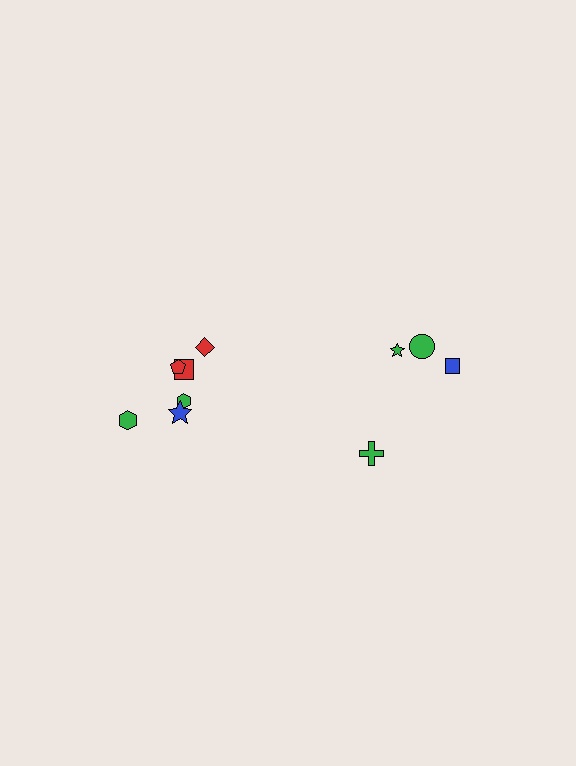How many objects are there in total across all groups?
There are 10 objects.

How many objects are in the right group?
There are 4 objects.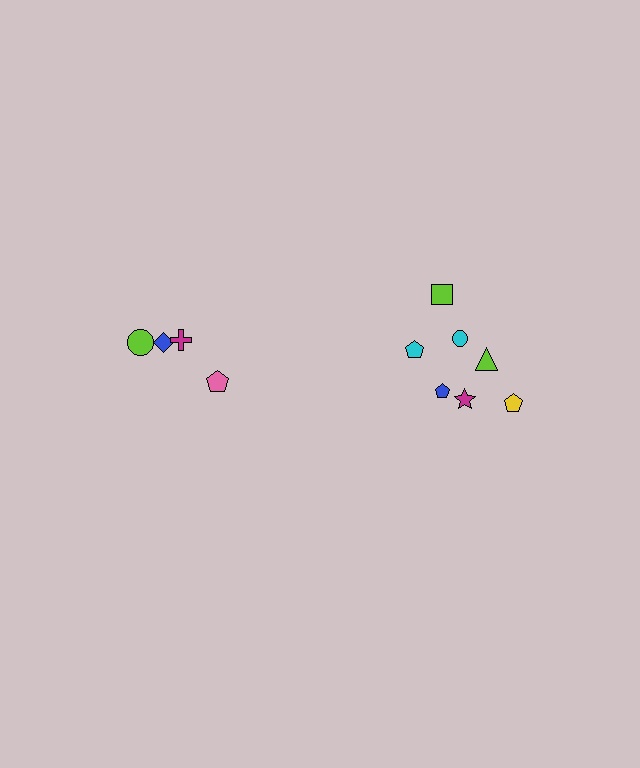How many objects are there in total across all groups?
There are 11 objects.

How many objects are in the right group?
There are 7 objects.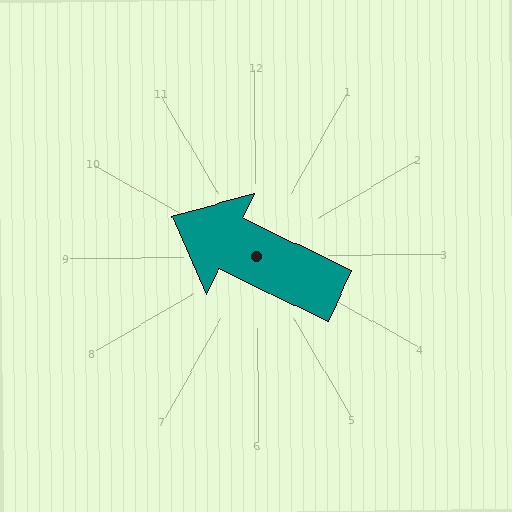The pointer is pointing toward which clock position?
Roughly 10 o'clock.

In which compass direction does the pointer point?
Northwest.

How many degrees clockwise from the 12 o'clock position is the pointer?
Approximately 296 degrees.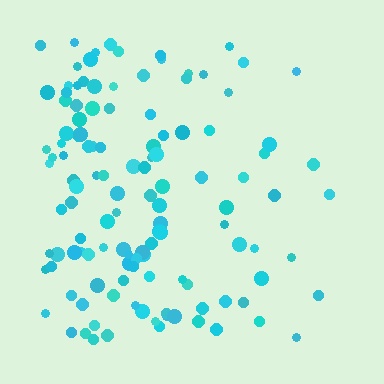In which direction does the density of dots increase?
From right to left, with the left side densest.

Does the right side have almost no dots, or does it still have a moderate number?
Still a moderate number, just noticeably fewer than the left.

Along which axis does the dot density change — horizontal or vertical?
Horizontal.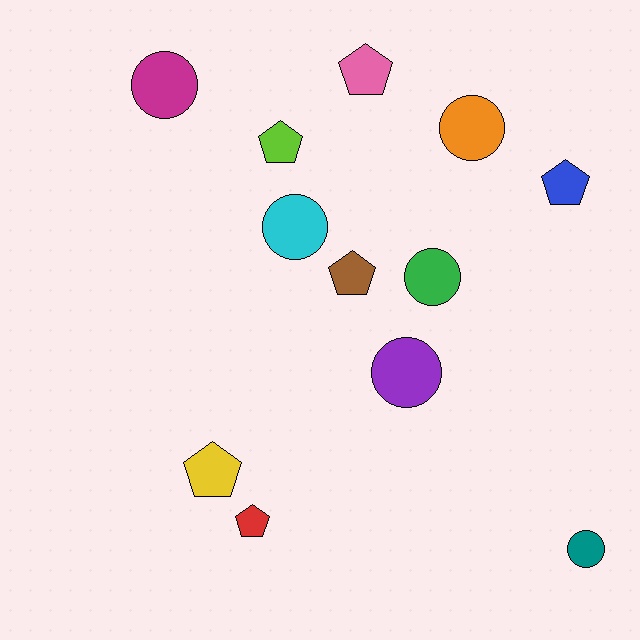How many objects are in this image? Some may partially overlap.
There are 12 objects.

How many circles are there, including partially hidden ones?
There are 6 circles.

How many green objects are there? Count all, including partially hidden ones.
There is 1 green object.